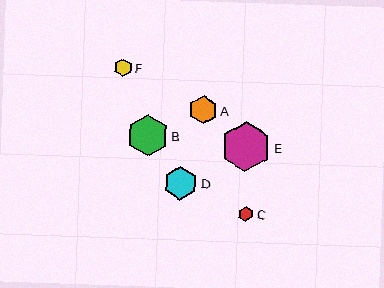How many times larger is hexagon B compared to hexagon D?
Hexagon B is approximately 1.2 times the size of hexagon D.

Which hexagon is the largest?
Hexagon E is the largest with a size of approximately 50 pixels.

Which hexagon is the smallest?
Hexagon C is the smallest with a size of approximately 15 pixels.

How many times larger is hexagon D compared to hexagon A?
Hexagon D is approximately 1.2 times the size of hexagon A.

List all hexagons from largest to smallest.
From largest to smallest: E, B, D, A, F, C.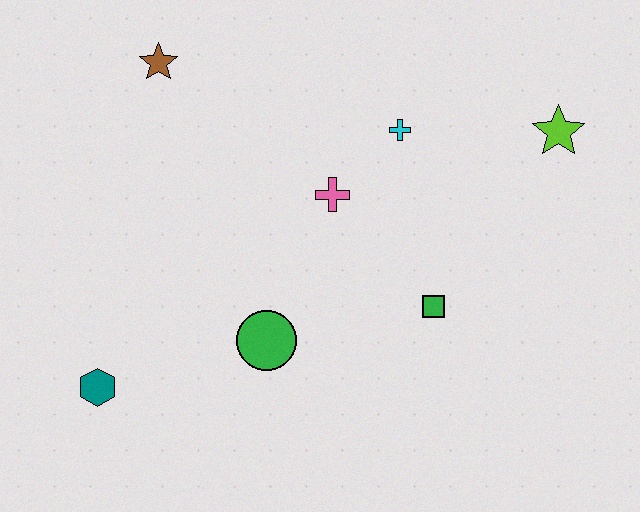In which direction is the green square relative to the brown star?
The green square is to the right of the brown star.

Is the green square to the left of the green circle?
No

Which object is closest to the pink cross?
The cyan cross is closest to the pink cross.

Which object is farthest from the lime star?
The teal hexagon is farthest from the lime star.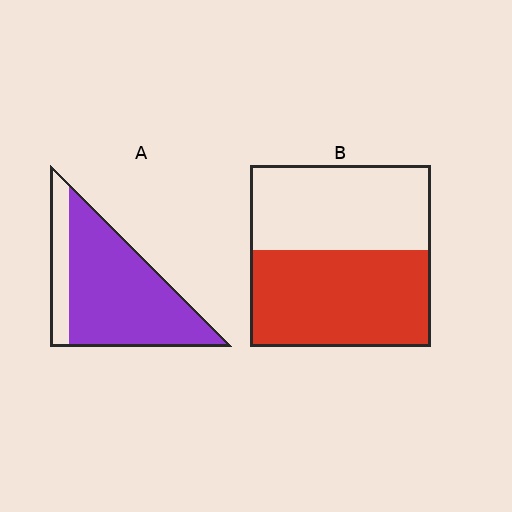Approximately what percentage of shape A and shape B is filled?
A is approximately 80% and B is approximately 55%.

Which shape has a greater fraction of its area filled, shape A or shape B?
Shape A.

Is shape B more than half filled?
Roughly half.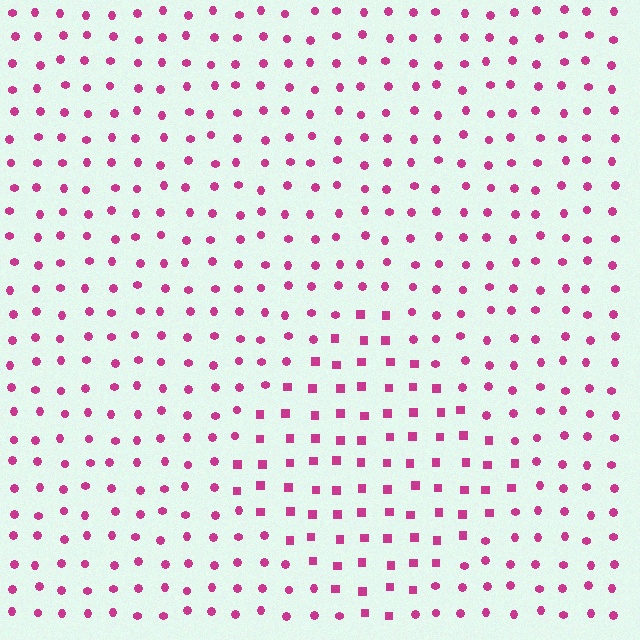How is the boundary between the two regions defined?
The boundary is defined by a change in element shape: squares inside vs. circles outside. All elements share the same color and spacing.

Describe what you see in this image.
The image is filled with small magenta elements arranged in a uniform grid. A diamond-shaped region contains squares, while the surrounding area contains circles. The boundary is defined purely by the change in element shape.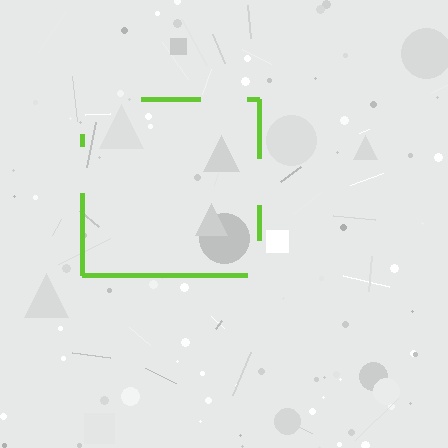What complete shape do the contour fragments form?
The contour fragments form a square.